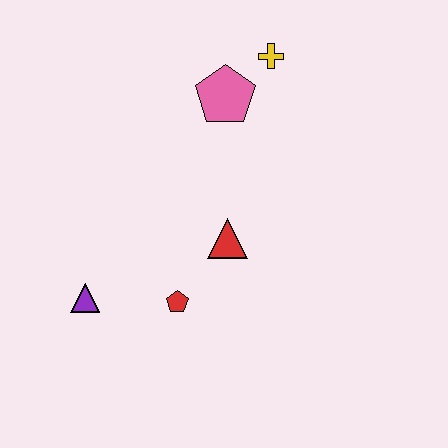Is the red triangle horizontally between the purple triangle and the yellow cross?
Yes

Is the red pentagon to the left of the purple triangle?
No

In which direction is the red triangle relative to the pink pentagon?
The red triangle is below the pink pentagon.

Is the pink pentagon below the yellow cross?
Yes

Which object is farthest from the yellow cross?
The purple triangle is farthest from the yellow cross.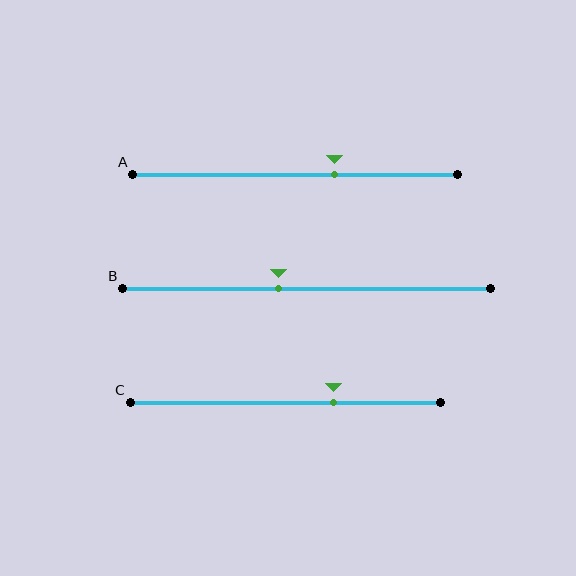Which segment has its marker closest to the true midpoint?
Segment B has its marker closest to the true midpoint.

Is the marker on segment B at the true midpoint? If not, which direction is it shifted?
No, the marker on segment B is shifted to the left by about 8% of the segment length.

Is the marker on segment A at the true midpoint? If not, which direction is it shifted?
No, the marker on segment A is shifted to the right by about 12% of the segment length.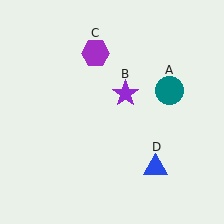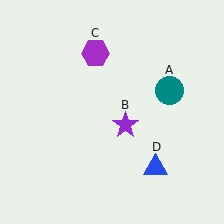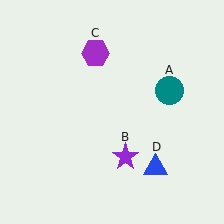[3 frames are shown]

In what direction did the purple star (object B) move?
The purple star (object B) moved down.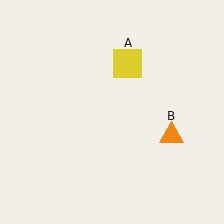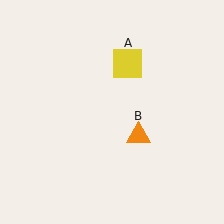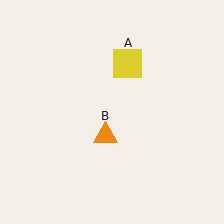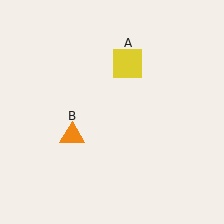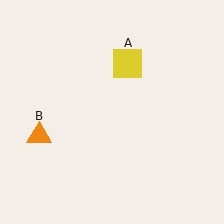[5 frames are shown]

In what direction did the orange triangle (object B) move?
The orange triangle (object B) moved left.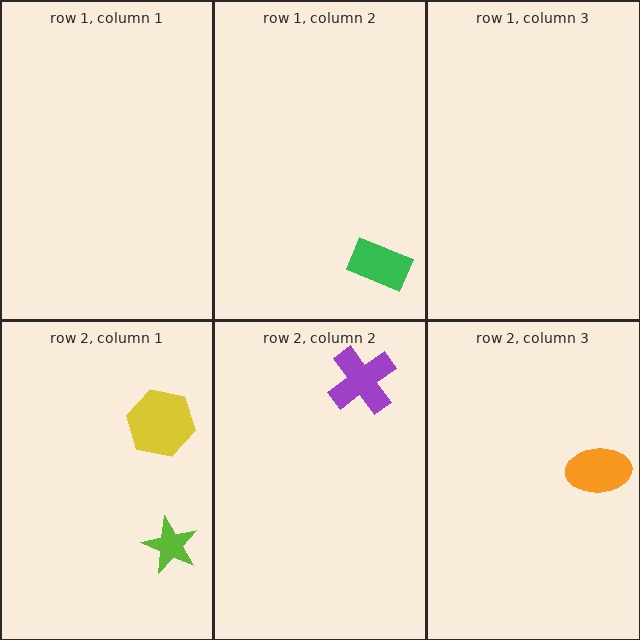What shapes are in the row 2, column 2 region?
The purple cross.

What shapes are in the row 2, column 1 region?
The lime star, the yellow hexagon.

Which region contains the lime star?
The row 2, column 1 region.